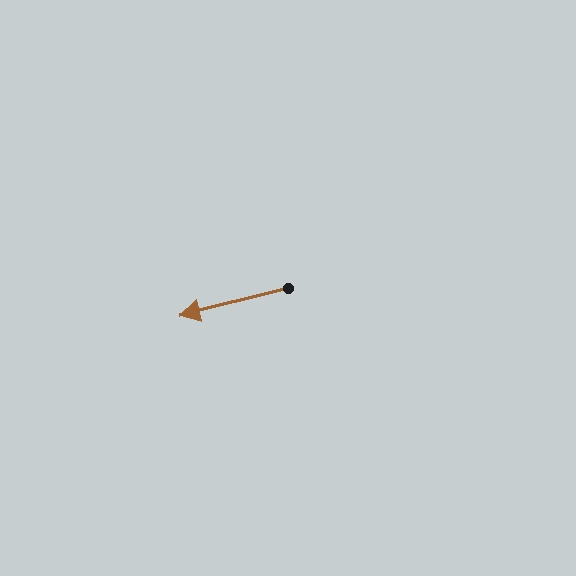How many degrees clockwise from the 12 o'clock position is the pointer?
Approximately 256 degrees.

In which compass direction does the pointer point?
West.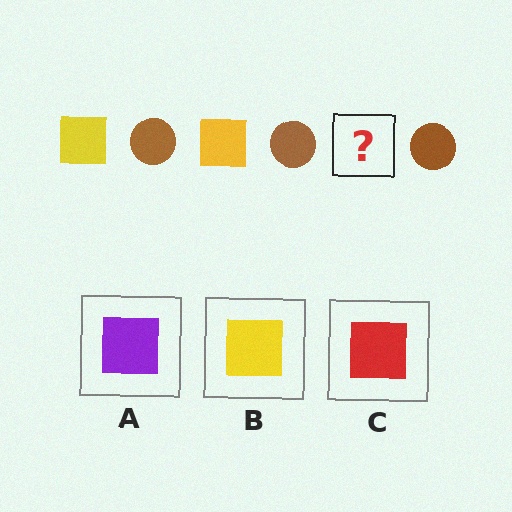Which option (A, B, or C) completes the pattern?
B.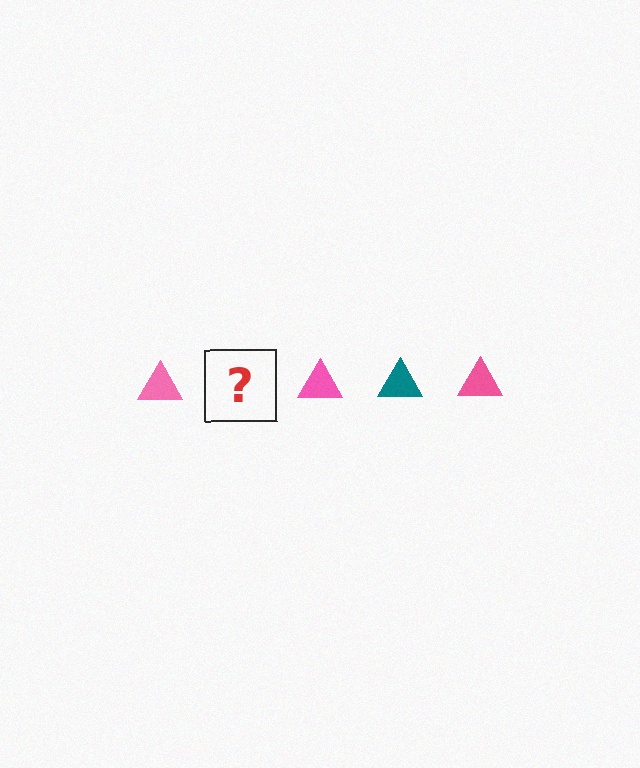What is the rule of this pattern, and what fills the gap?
The rule is that the pattern cycles through pink, teal triangles. The gap should be filled with a teal triangle.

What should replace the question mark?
The question mark should be replaced with a teal triangle.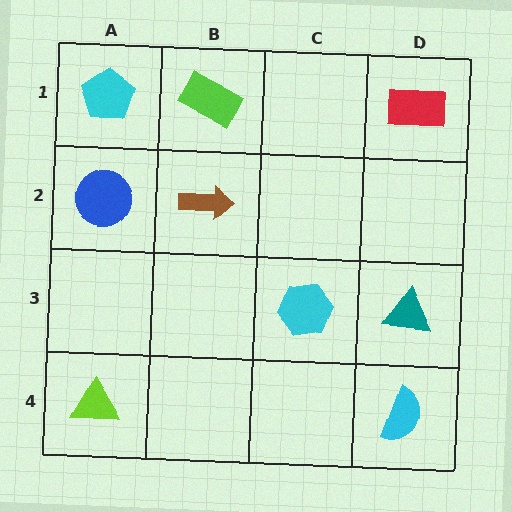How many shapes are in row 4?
2 shapes.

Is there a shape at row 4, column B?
No, that cell is empty.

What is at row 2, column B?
A brown arrow.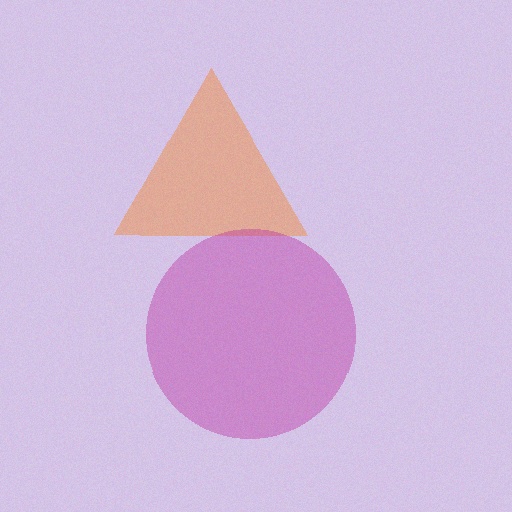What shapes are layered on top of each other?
The layered shapes are: an orange triangle, a magenta circle.